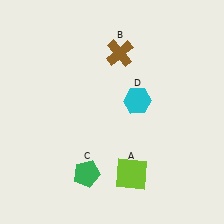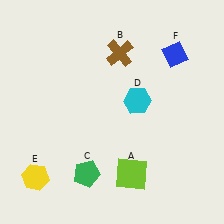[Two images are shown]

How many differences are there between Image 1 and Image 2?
There are 2 differences between the two images.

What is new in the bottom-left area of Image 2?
A yellow hexagon (E) was added in the bottom-left area of Image 2.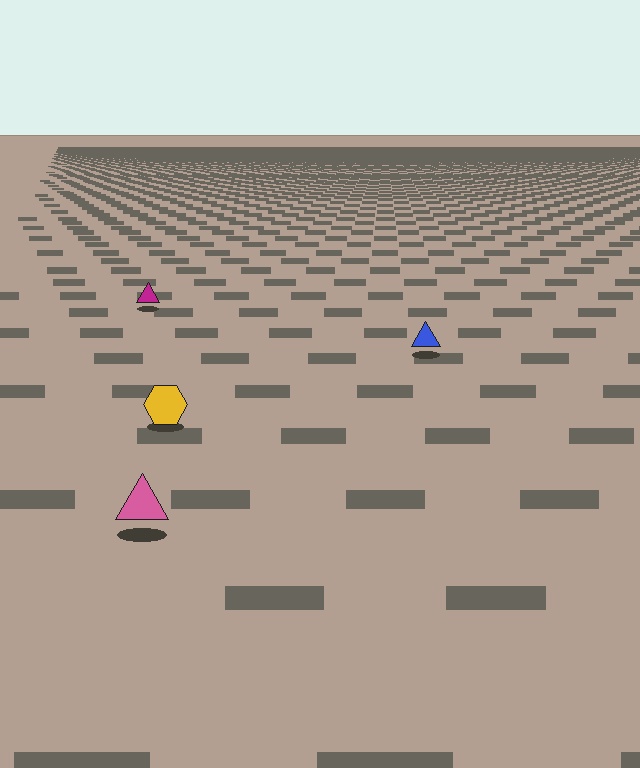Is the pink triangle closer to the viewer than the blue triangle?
Yes. The pink triangle is closer — you can tell from the texture gradient: the ground texture is coarser near it.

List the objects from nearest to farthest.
From nearest to farthest: the pink triangle, the yellow hexagon, the blue triangle, the magenta triangle.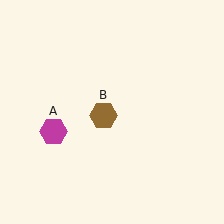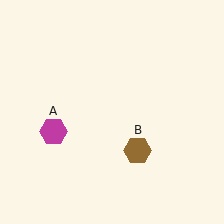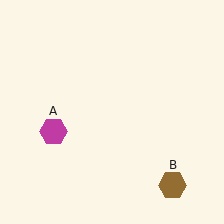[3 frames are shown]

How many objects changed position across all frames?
1 object changed position: brown hexagon (object B).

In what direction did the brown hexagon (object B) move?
The brown hexagon (object B) moved down and to the right.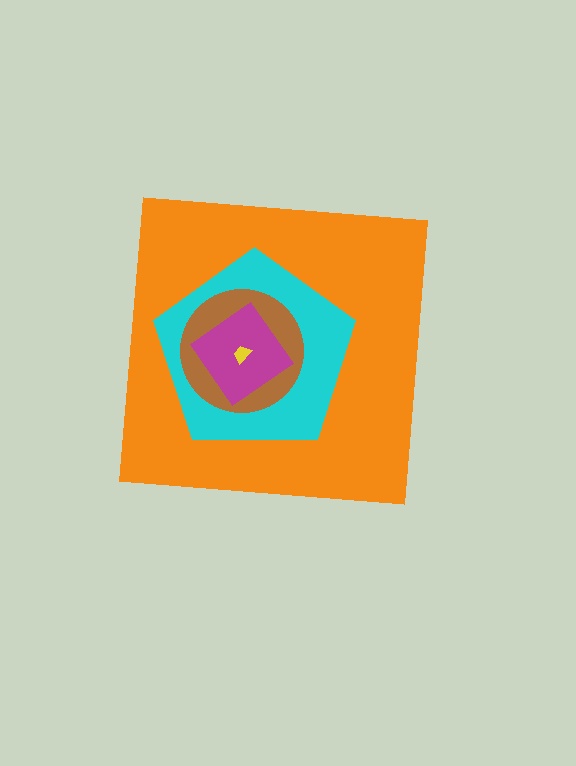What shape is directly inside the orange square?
The cyan pentagon.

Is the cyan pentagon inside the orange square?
Yes.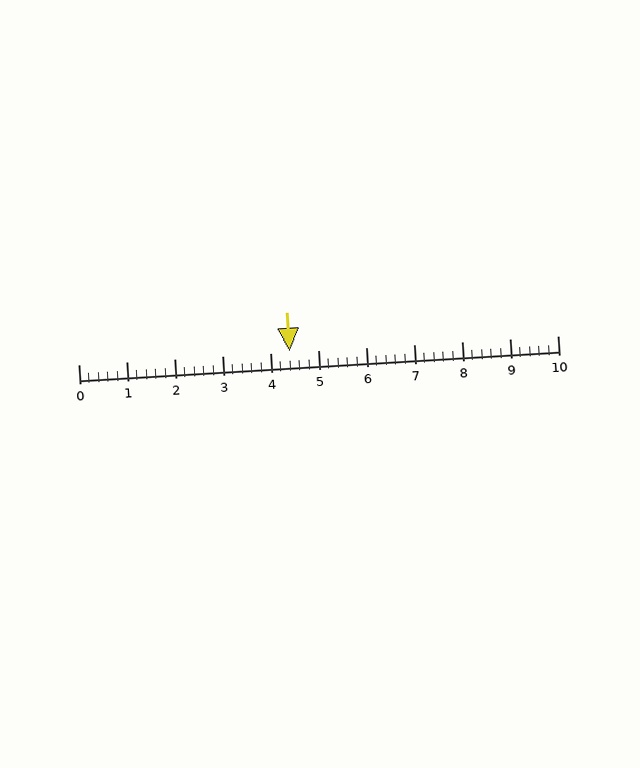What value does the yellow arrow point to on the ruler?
The yellow arrow points to approximately 4.4.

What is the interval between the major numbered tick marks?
The major tick marks are spaced 1 units apart.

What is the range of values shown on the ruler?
The ruler shows values from 0 to 10.